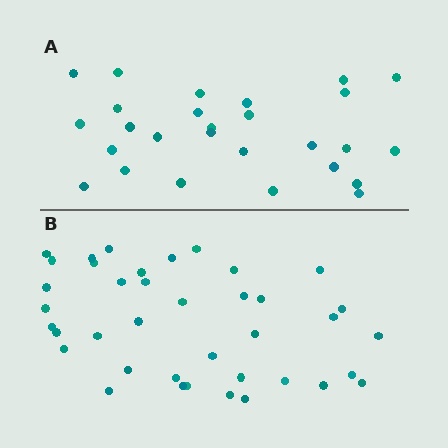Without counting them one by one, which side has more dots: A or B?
Region B (the bottom region) has more dots.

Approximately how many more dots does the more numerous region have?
Region B has roughly 12 or so more dots than region A.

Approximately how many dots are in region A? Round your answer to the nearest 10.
About 30 dots. (The exact count is 27, which rounds to 30.)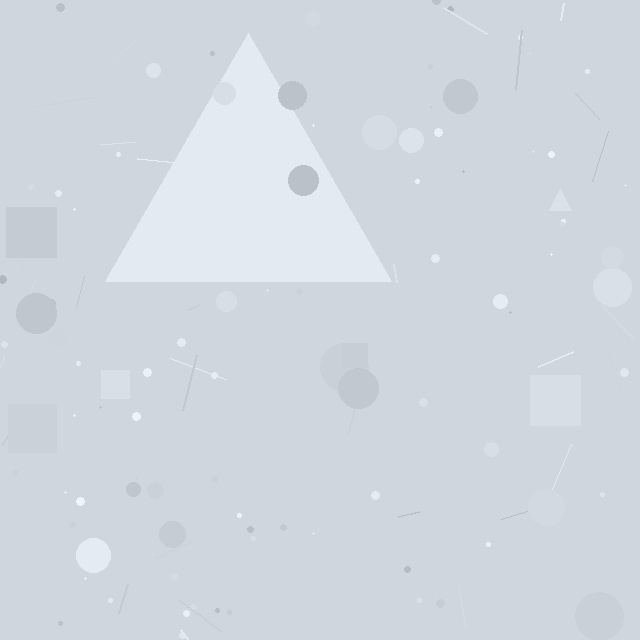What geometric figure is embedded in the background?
A triangle is embedded in the background.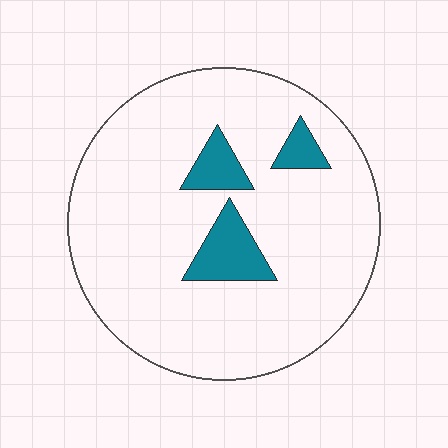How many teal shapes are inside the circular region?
3.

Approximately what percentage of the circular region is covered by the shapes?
Approximately 10%.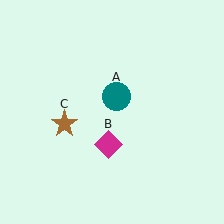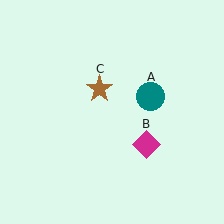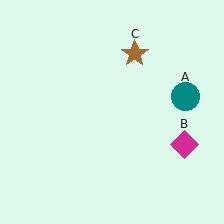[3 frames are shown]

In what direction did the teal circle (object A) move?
The teal circle (object A) moved right.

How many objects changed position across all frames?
3 objects changed position: teal circle (object A), magenta diamond (object B), brown star (object C).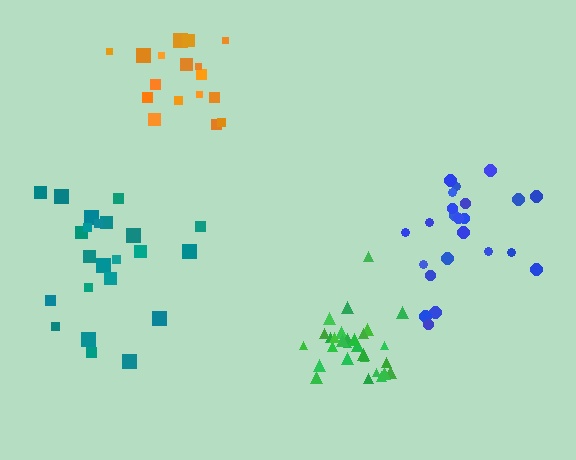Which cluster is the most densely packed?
Green.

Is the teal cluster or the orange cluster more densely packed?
Orange.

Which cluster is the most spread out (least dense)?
Teal.